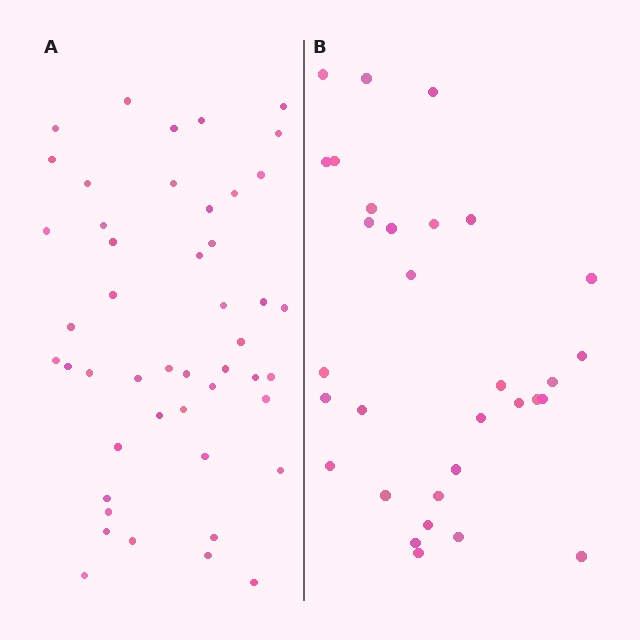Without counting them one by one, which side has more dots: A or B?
Region A (the left region) has more dots.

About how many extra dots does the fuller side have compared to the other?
Region A has approximately 15 more dots than region B.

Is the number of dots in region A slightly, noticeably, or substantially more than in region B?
Region A has substantially more. The ratio is roughly 1.5 to 1.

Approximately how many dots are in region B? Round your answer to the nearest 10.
About 30 dots. (The exact count is 31, which rounds to 30.)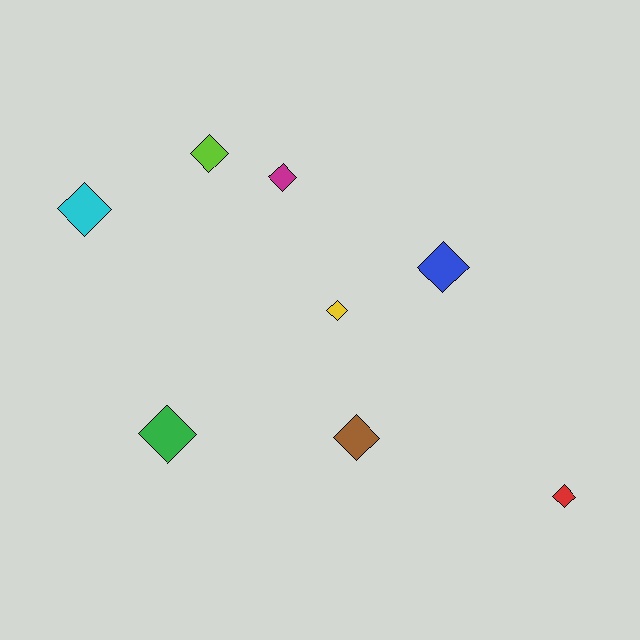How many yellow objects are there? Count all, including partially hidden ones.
There is 1 yellow object.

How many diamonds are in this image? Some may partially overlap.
There are 8 diamonds.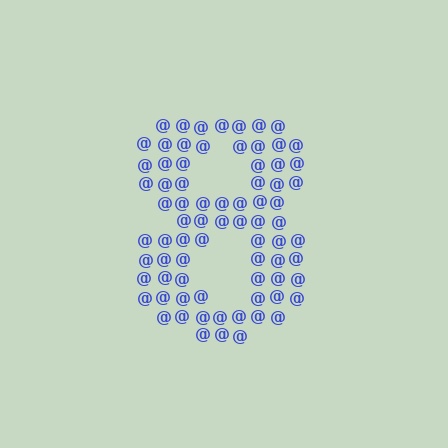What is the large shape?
The large shape is the digit 8.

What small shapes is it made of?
It is made of small at signs.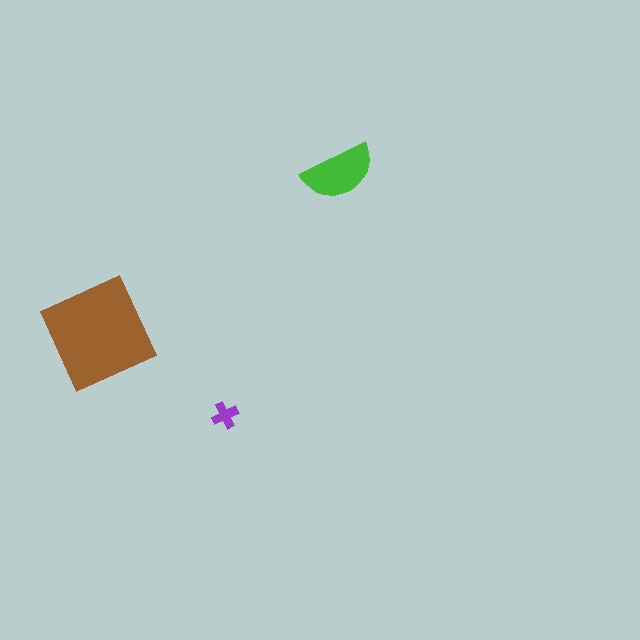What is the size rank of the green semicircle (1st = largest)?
2nd.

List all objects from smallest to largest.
The purple cross, the green semicircle, the brown diamond.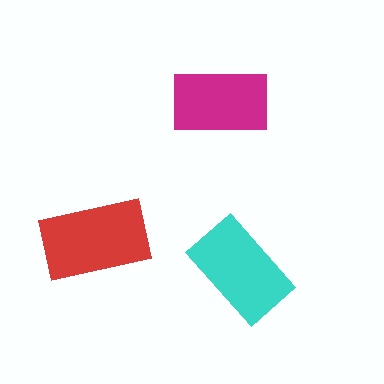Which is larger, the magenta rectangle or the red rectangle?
The red one.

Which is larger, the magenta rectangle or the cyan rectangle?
The cyan one.